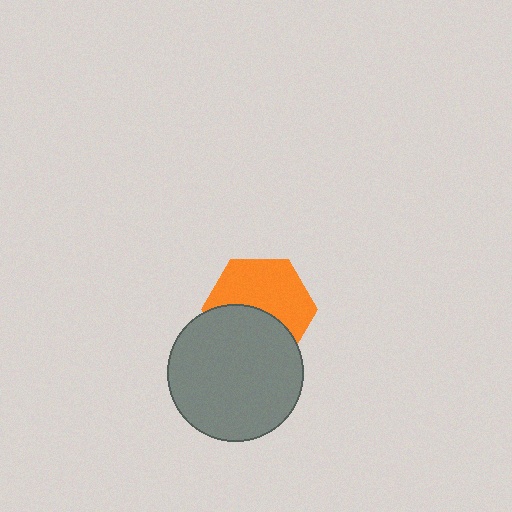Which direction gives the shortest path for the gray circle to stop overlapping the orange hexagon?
Moving down gives the shortest separation.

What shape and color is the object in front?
The object in front is a gray circle.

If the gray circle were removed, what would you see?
You would see the complete orange hexagon.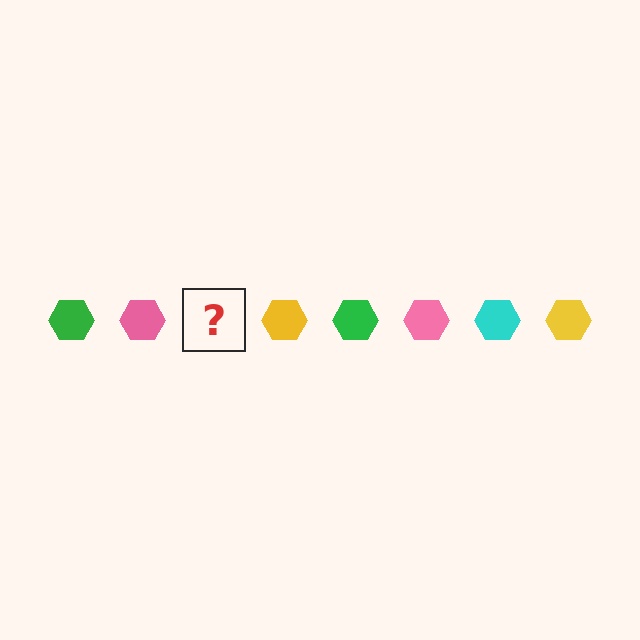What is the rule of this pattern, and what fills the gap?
The rule is that the pattern cycles through green, pink, cyan, yellow hexagons. The gap should be filled with a cyan hexagon.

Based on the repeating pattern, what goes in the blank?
The blank should be a cyan hexagon.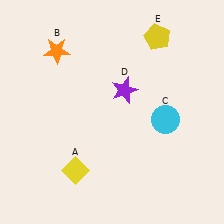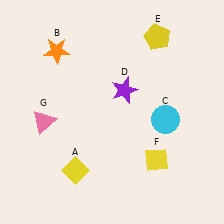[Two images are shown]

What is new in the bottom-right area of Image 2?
A yellow diamond (F) was added in the bottom-right area of Image 2.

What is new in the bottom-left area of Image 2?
A pink triangle (G) was added in the bottom-left area of Image 2.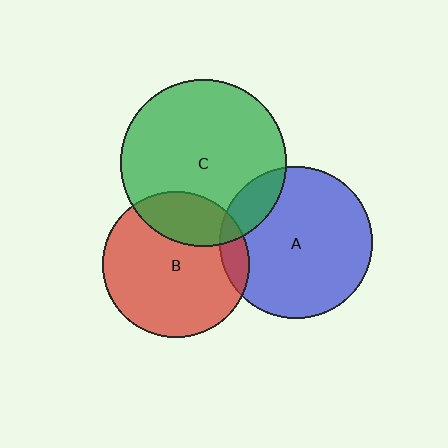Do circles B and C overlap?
Yes.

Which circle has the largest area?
Circle C (green).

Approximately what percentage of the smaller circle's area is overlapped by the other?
Approximately 25%.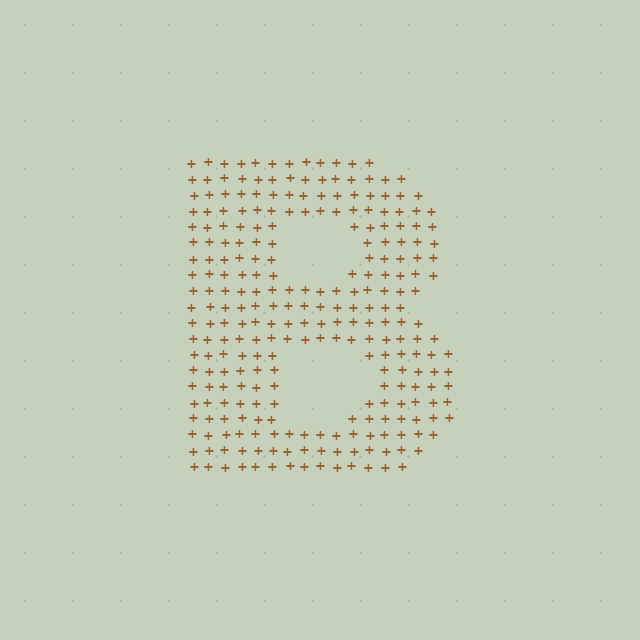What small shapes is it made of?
It is made of small plus signs.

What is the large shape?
The large shape is the letter B.